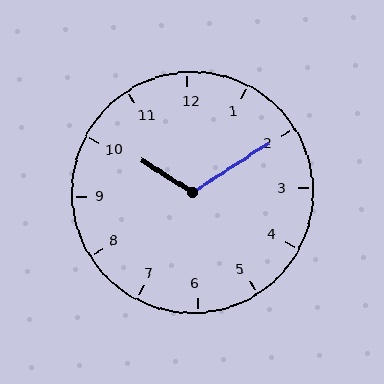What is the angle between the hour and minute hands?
Approximately 115 degrees.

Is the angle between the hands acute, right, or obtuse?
It is obtuse.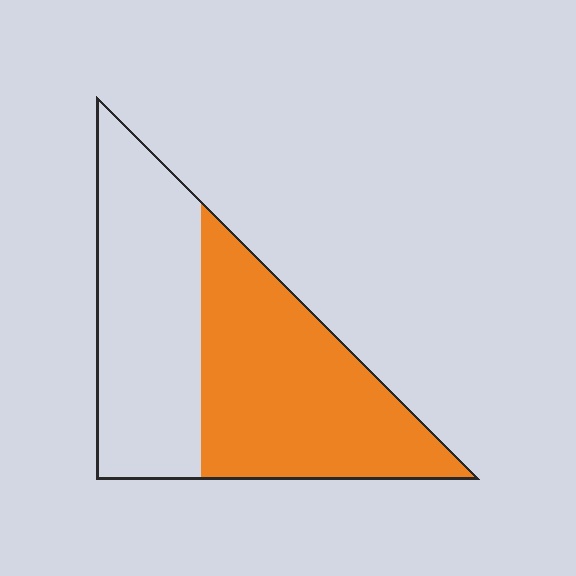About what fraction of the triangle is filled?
About one half (1/2).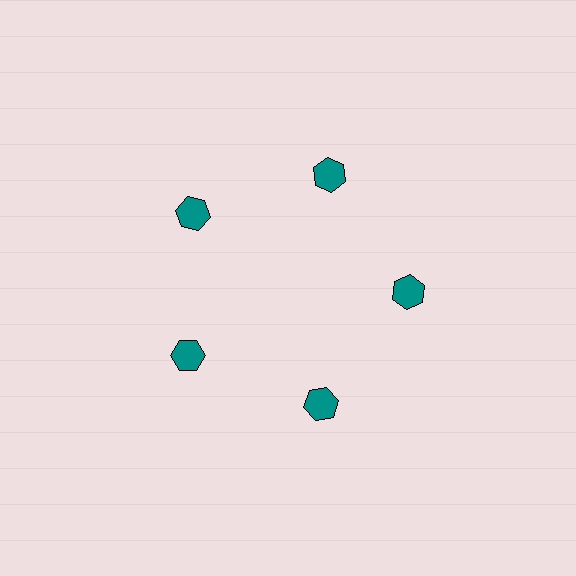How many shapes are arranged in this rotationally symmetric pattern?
There are 5 shapes, arranged in 5 groups of 1.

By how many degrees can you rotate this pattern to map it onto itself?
The pattern maps onto itself every 72 degrees of rotation.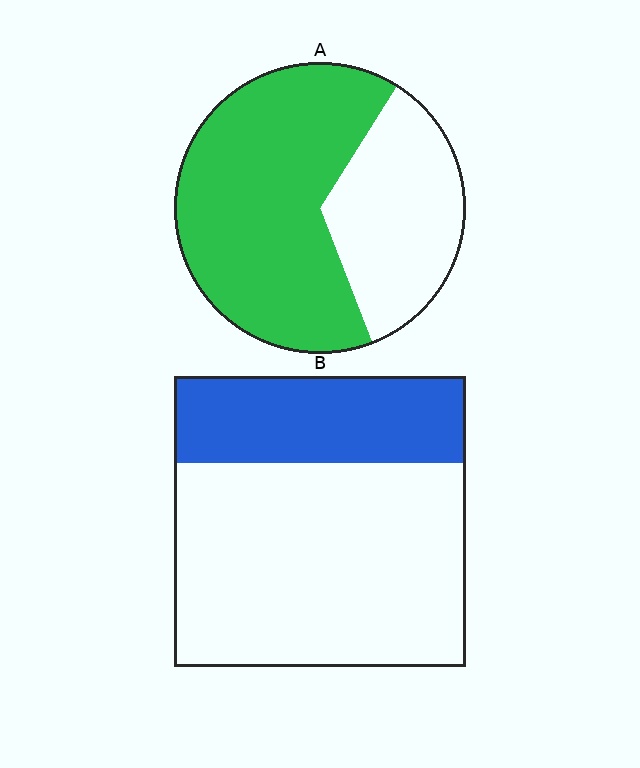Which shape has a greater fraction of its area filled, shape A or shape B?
Shape A.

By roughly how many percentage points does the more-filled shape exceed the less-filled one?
By roughly 35 percentage points (A over B).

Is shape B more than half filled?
No.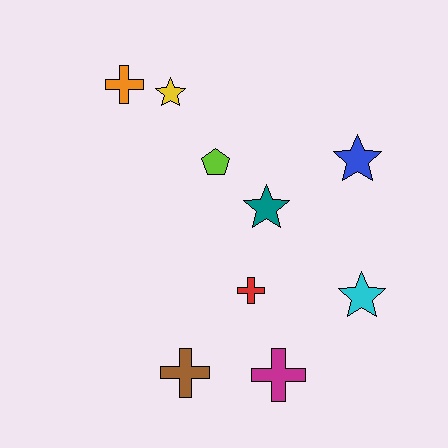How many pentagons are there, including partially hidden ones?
There is 1 pentagon.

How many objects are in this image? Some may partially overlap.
There are 9 objects.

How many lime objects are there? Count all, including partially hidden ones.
There is 1 lime object.